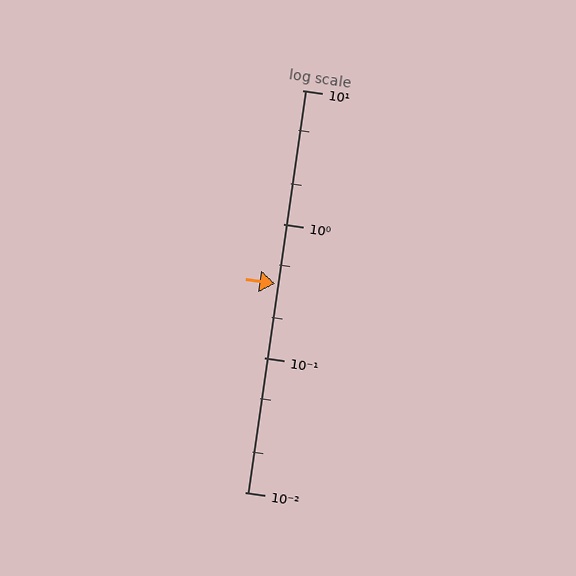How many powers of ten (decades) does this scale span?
The scale spans 3 decades, from 0.01 to 10.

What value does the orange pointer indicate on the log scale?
The pointer indicates approximately 0.36.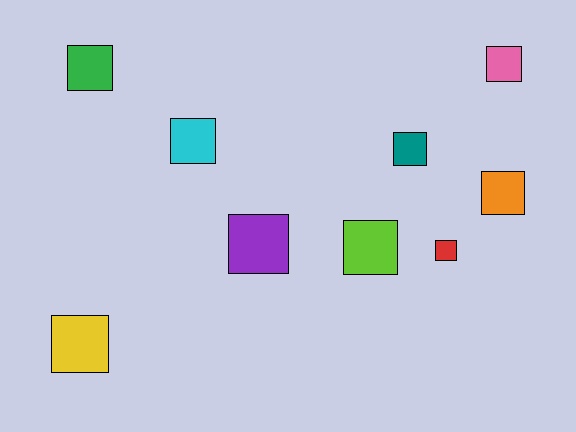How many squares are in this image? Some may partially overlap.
There are 9 squares.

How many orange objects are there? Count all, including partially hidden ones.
There is 1 orange object.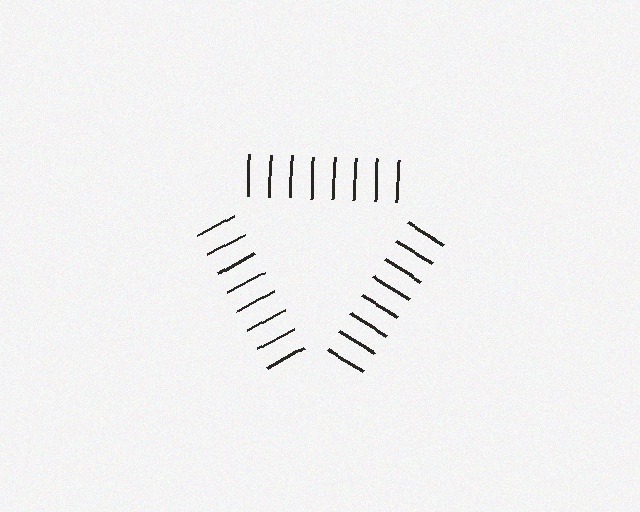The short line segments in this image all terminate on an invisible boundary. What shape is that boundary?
An illusory triangle — the line segments terminate on its edges but no continuous stroke is drawn.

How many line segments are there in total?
24 — 8 along each of the 3 edges.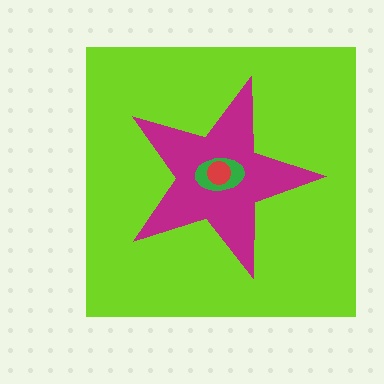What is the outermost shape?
The lime square.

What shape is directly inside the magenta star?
The green ellipse.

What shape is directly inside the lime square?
The magenta star.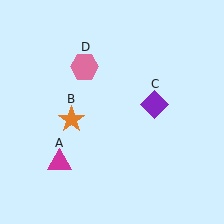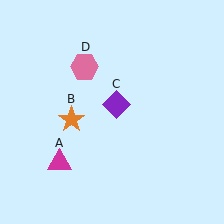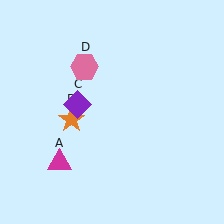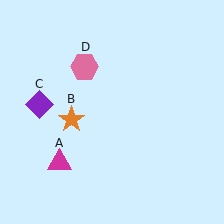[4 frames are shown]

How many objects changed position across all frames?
1 object changed position: purple diamond (object C).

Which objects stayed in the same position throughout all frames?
Magenta triangle (object A) and orange star (object B) and pink hexagon (object D) remained stationary.